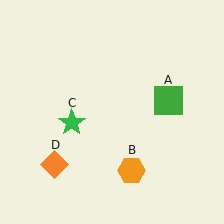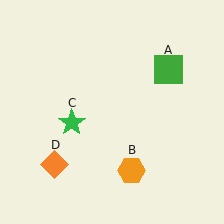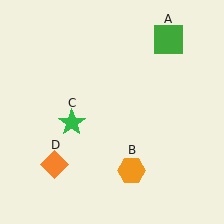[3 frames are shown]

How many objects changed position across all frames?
1 object changed position: green square (object A).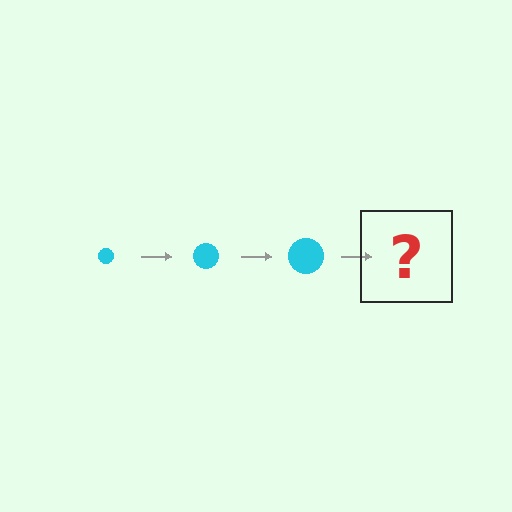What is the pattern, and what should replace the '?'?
The pattern is that the circle gets progressively larger each step. The '?' should be a cyan circle, larger than the previous one.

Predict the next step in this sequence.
The next step is a cyan circle, larger than the previous one.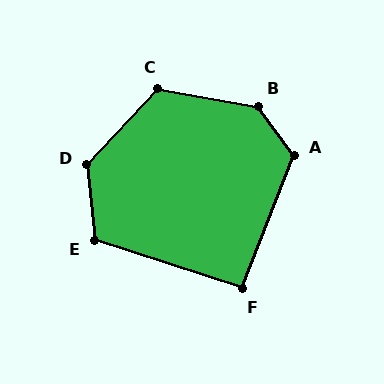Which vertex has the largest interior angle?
B, at approximately 136 degrees.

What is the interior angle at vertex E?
Approximately 114 degrees (obtuse).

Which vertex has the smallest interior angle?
F, at approximately 93 degrees.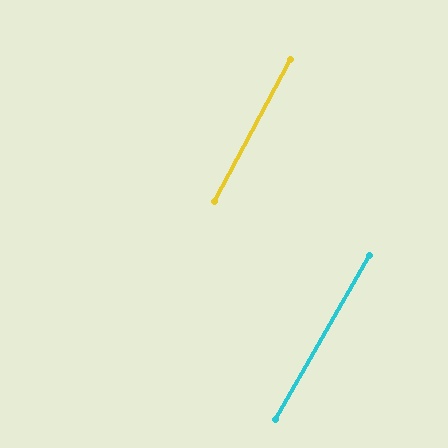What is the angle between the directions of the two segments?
Approximately 2 degrees.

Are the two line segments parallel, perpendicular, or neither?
Parallel — their directions differ by only 1.7°.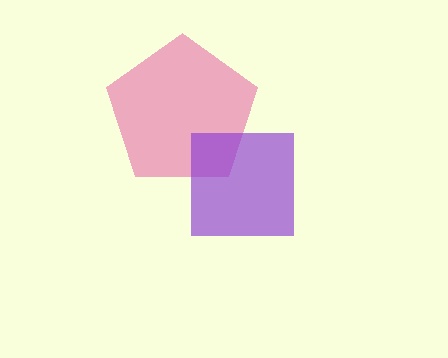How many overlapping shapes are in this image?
There are 2 overlapping shapes in the image.